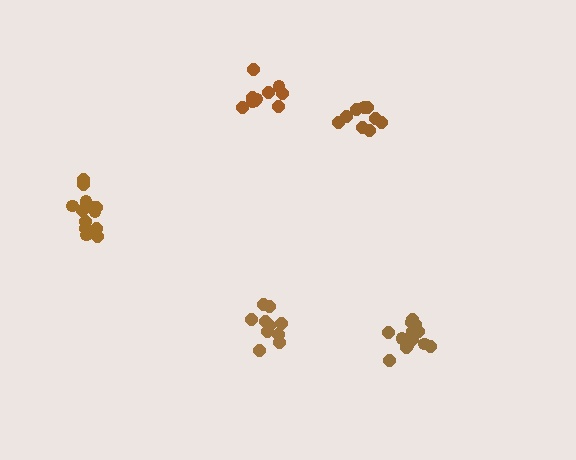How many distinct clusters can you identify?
There are 5 distinct clusters.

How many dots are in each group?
Group 1: 13 dots, Group 2: 14 dots, Group 3: 9 dots, Group 4: 10 dots, Group 5: 10 dots (56 total).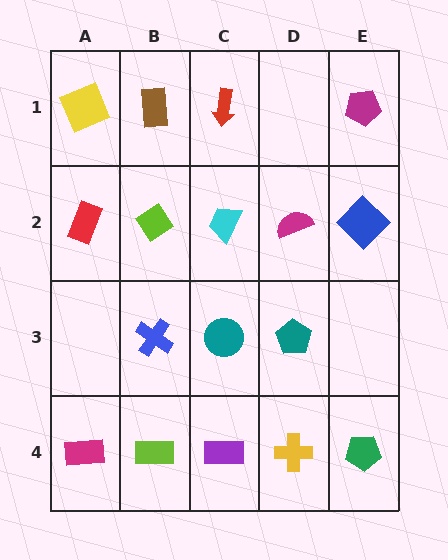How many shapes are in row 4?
5 shapes.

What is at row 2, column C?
A cyan trapezoid.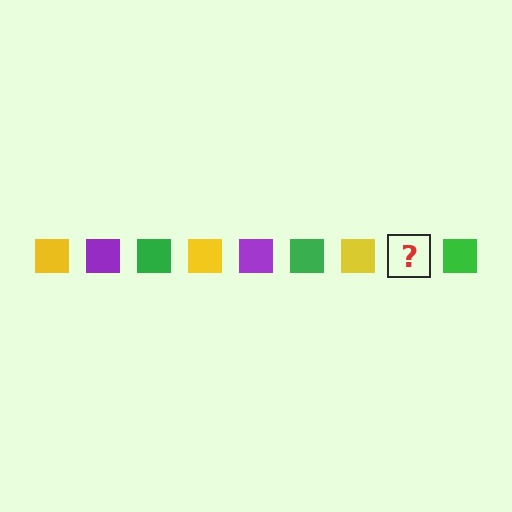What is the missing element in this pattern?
The missing element is a purple square.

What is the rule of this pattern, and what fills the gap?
The rule is that the pattern cycles through yellow, purple, green squares. The gap should be filled with a purple square.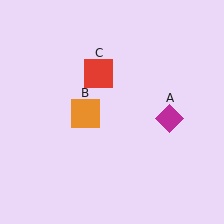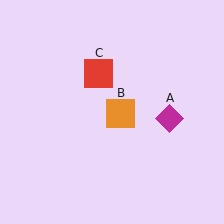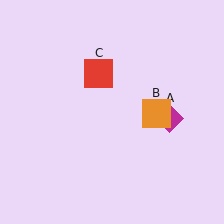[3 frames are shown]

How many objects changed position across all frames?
1 object changed position: orange square (object B).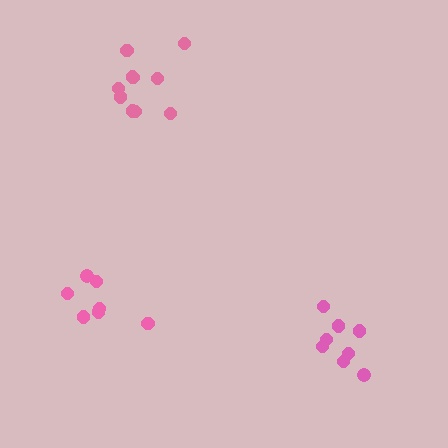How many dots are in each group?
Group 1: 8 dots, Group 2: 10 dots, Group 3: 7 dots (25 total).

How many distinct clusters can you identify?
There are 3 distinct clusters.